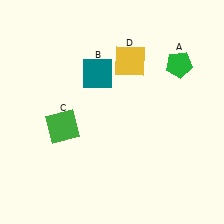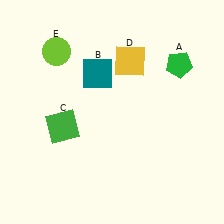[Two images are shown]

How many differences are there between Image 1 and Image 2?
There is 1 difference between the two images.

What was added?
A lime circle (E) was added in Image 2.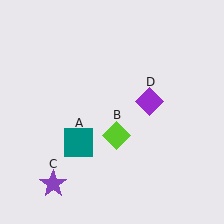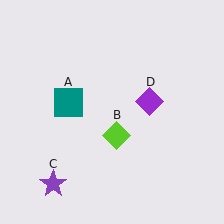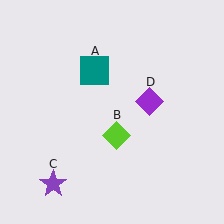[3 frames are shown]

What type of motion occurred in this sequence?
The teal square (object A) rotated clockwise around the center of the scene.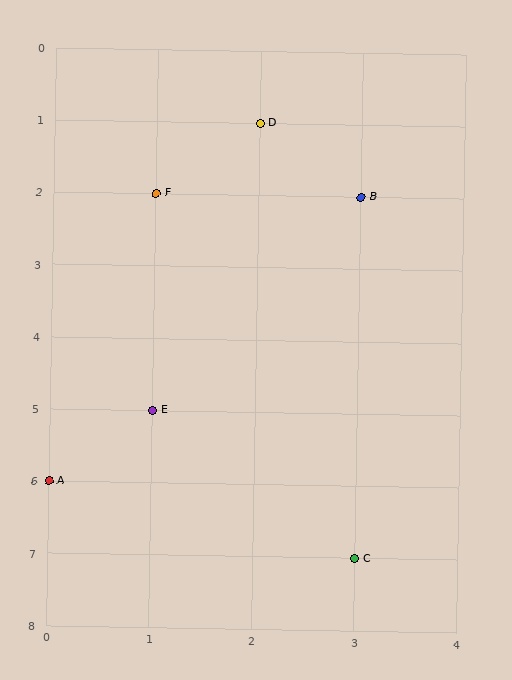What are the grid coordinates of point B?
Point B is at grid coordinates (3, 2).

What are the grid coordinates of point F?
Point F is at grid coordinates (1, 2).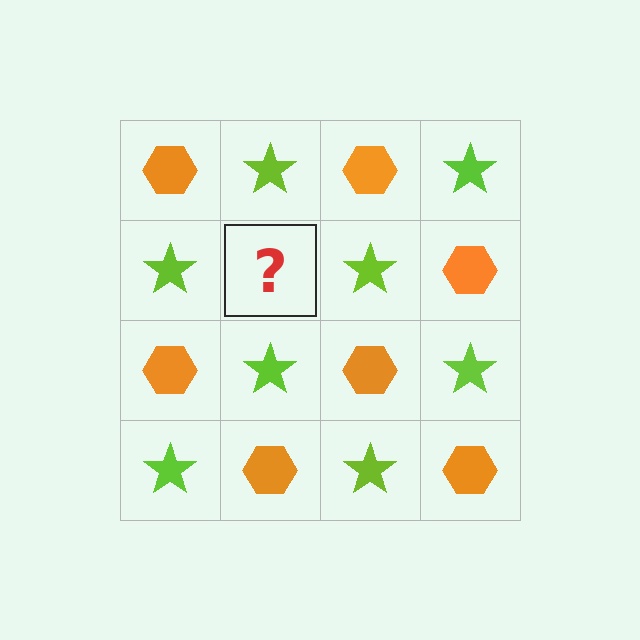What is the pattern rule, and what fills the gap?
The rule is that it alternates orange hexagon and lime star in a checkerboard pattern. The gap should be filled with an orange hexagon.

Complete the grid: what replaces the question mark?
The question mark should be replaced with an orange hexagon.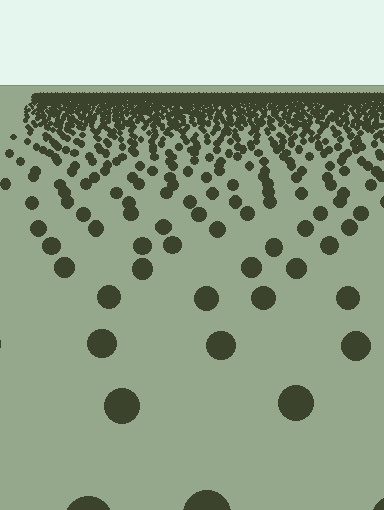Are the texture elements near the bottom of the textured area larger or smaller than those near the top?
Larger. Near the bottom, elements are closer to the viewer and appear at a bigger on-screen size.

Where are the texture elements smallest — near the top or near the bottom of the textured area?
Near the top.